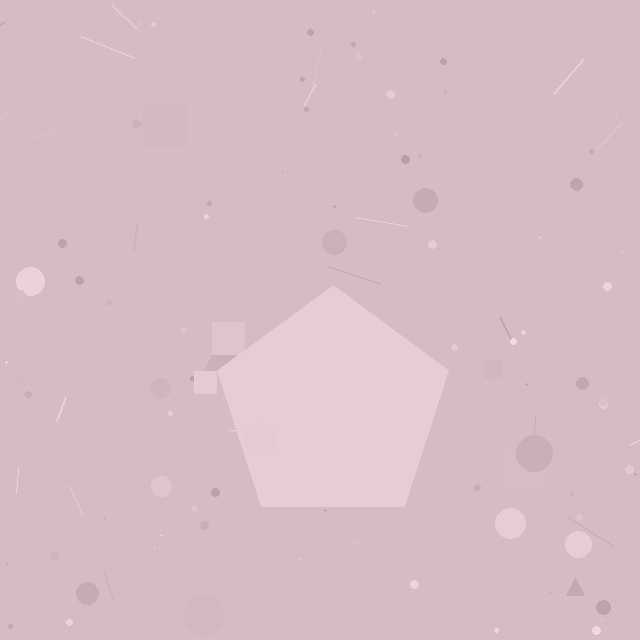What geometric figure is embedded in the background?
A pentagon is embedded in the background.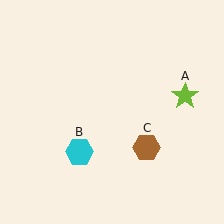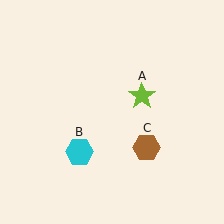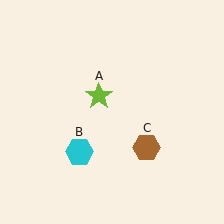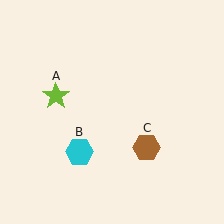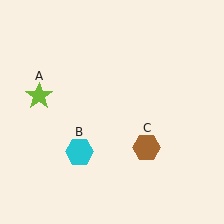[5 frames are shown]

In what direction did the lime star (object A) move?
The lime star (object A) moved left.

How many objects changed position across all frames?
1 object changed position: lime star (object A).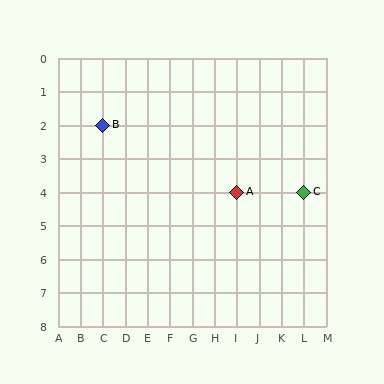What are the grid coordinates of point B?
Point B is at grid coordinates (C, 2).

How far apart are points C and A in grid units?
Points C and A are 3 columns apart.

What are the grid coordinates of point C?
Point C is at grid coordinates (L, 4).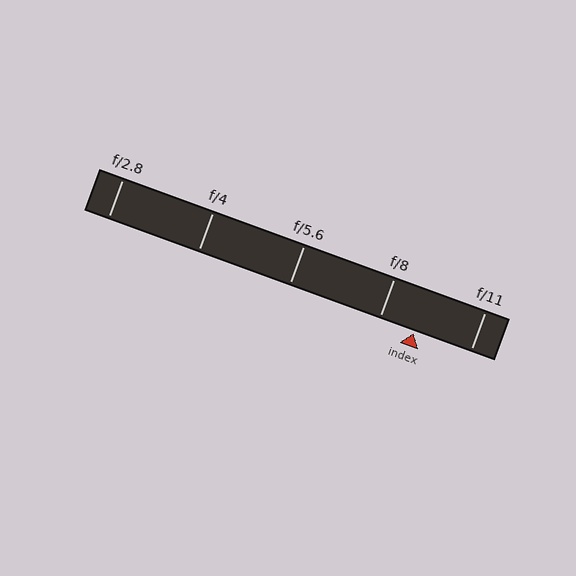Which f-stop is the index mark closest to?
The index mark is closest to f/8.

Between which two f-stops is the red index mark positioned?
The index mark is between f/8 and f/11.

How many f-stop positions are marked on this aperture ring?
There are 5 f-stop positions marked.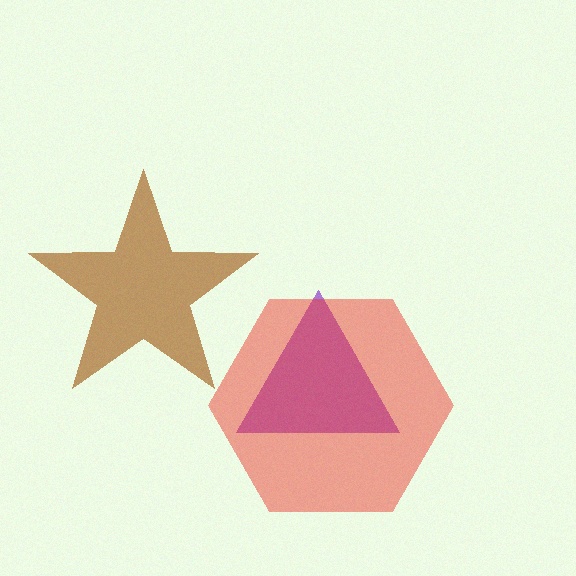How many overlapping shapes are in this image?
There are 3 overlapping shapes in the image.